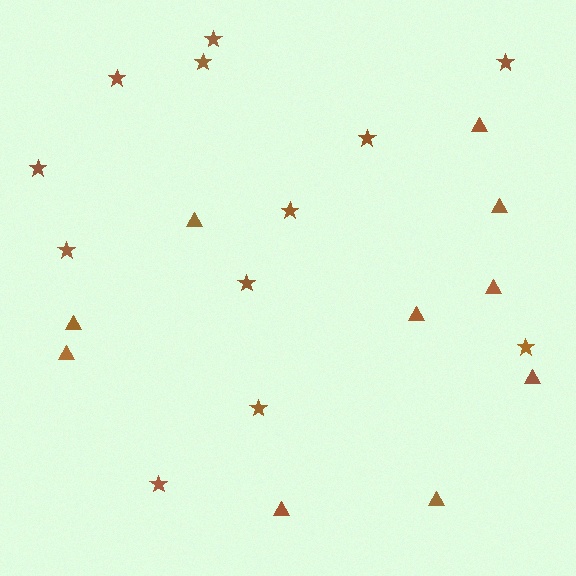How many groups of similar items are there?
There are 2 groups: one group of triangles (10) and one group of stars (12).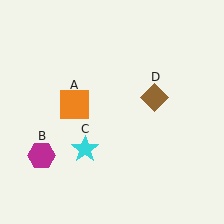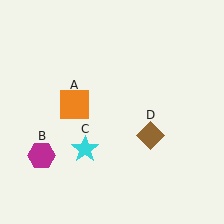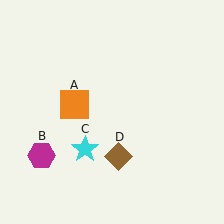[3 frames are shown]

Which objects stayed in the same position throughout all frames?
Orange square (object A) and magenta hexagon (object B) and cyan star (object C) remained stationary.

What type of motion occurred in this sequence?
The brown diamond (object D) rotated clockwise around the center of the scene.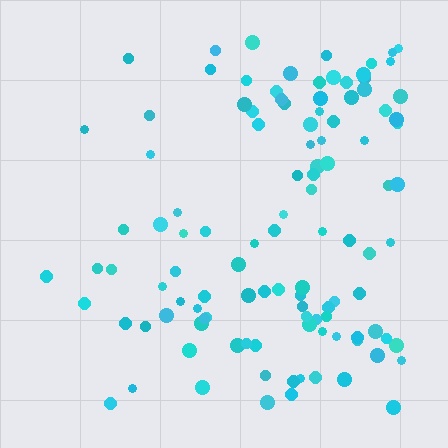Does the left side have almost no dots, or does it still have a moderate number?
Still a moderate number, just noticeably fewer than the right.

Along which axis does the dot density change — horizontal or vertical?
Horizontal.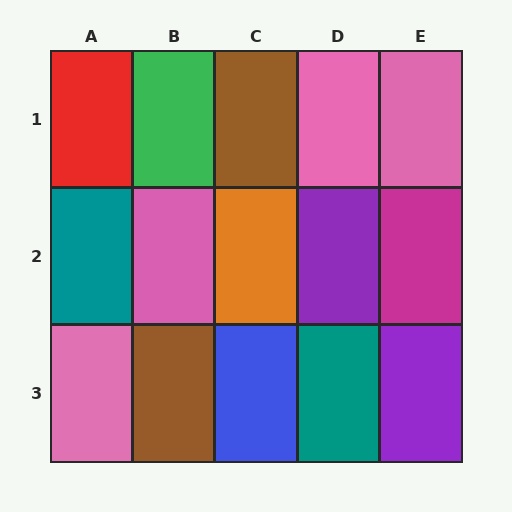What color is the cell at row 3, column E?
Purple.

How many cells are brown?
2 cells are brown.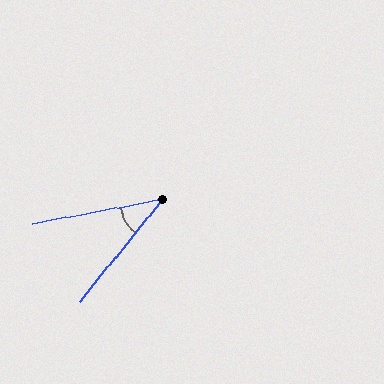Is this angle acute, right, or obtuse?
It is acute.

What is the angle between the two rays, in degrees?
Approximately 40 degrees.